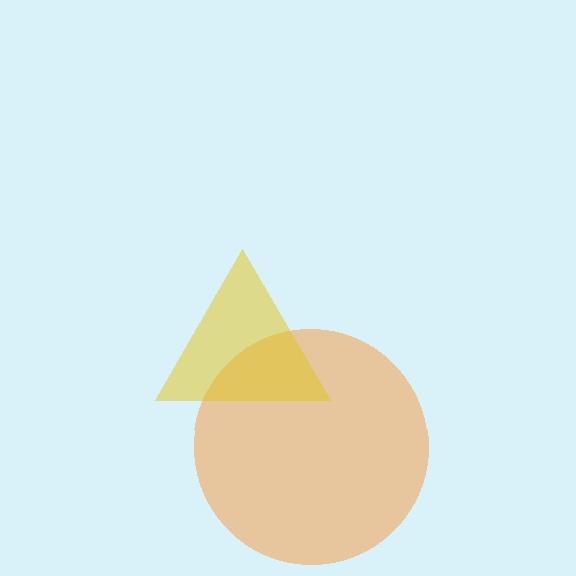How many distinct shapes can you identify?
There are 2 distinct shapes: an orange circle, a yellow triangle.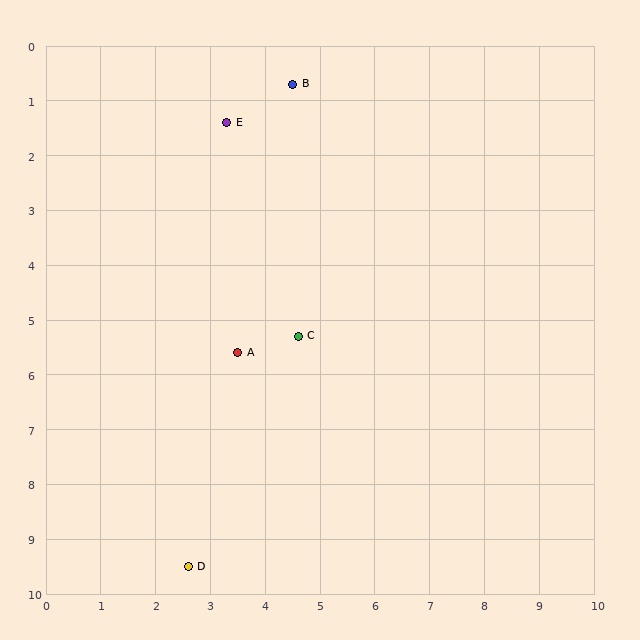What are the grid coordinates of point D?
Point D is at approximately (2.6, 9.5).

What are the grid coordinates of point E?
Point E is at approximately (3.3, 1.4).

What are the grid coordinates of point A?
Point A is at approximately (3.5, 5.6).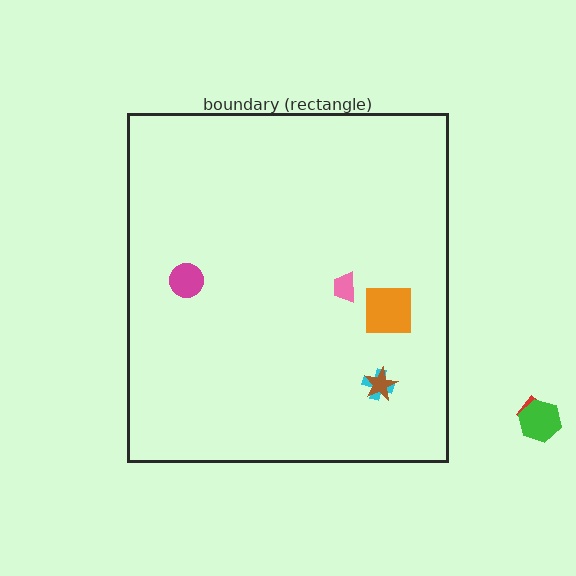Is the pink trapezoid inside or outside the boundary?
Inside.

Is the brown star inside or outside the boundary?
Inside.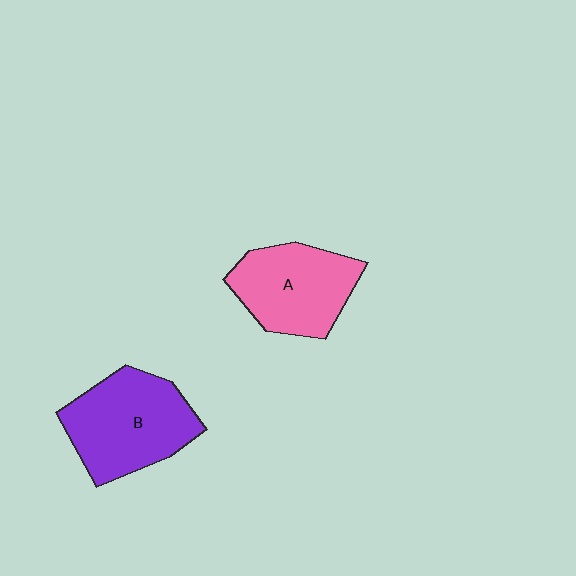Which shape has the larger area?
Shape B (purple).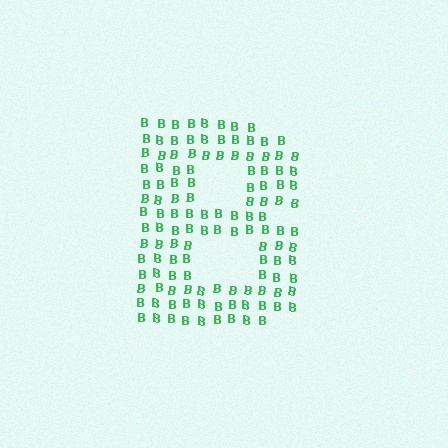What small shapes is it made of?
It is made of small letter B's.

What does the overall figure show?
The overall figure shows the letter B.